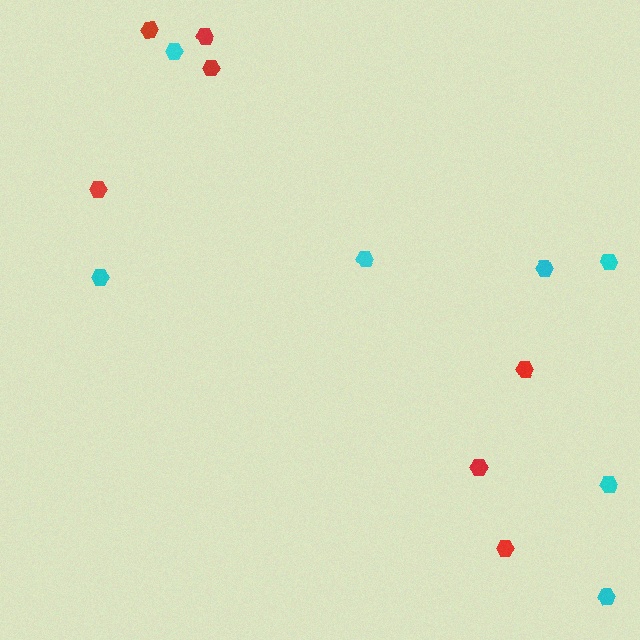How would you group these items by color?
There are 2 groups: one group of red hexagons (7) and one group of cyan hexagons (7).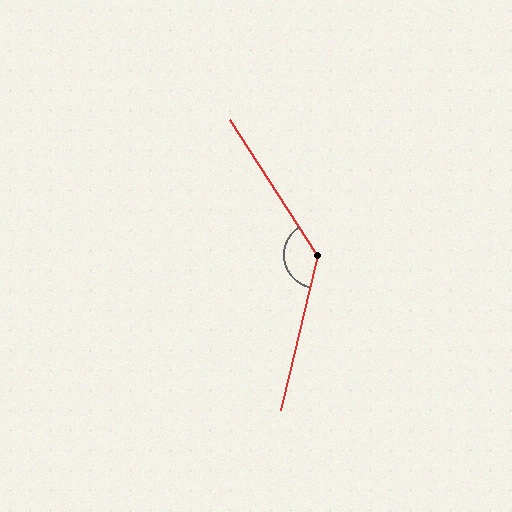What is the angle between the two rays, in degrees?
Approximately 134 degrees.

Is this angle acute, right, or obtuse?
It is obtuse.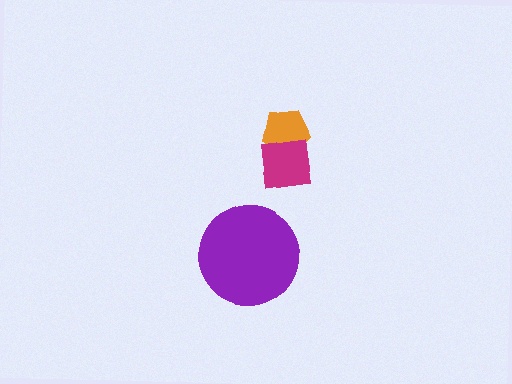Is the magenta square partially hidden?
No, no other shape covers it.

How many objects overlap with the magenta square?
1 object overlaps with the magenta square.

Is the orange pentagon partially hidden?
Yes, it is partially covered by another shape.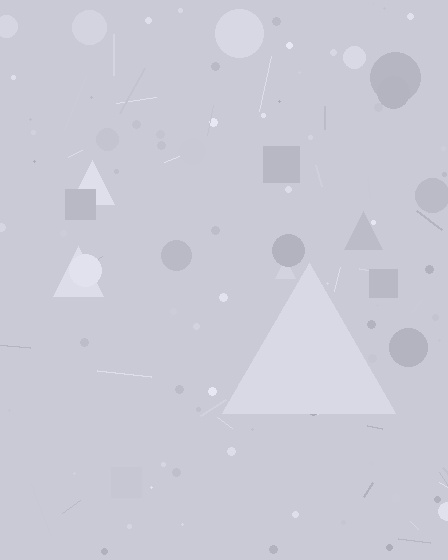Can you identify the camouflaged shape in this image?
The camouflaged shape is a triangle.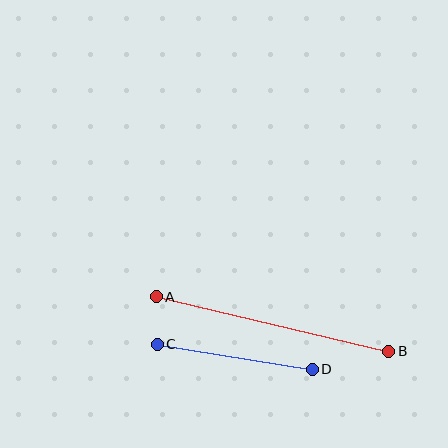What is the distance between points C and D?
The distance is approximately 157 pixels.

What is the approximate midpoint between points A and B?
The midpoint is at approximately (272, 324) pixels.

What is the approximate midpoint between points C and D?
The midpoint is at approximately (235, 357) pixels.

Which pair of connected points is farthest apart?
Points A and B are farthest apart.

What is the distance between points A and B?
The distance is approximately 239 pixels.